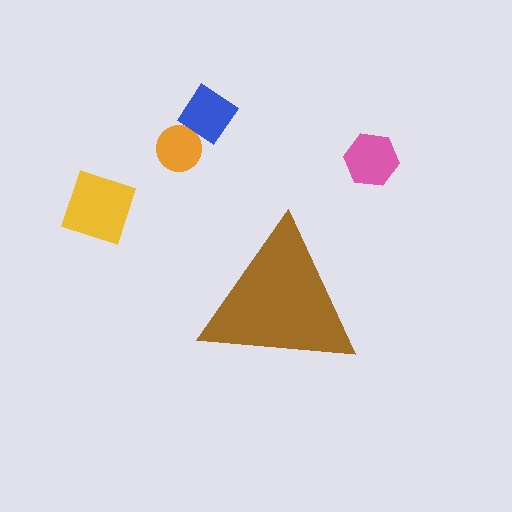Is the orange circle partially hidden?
No, the orange circle is fully visible.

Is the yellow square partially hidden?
No, the yellow square is fully visible.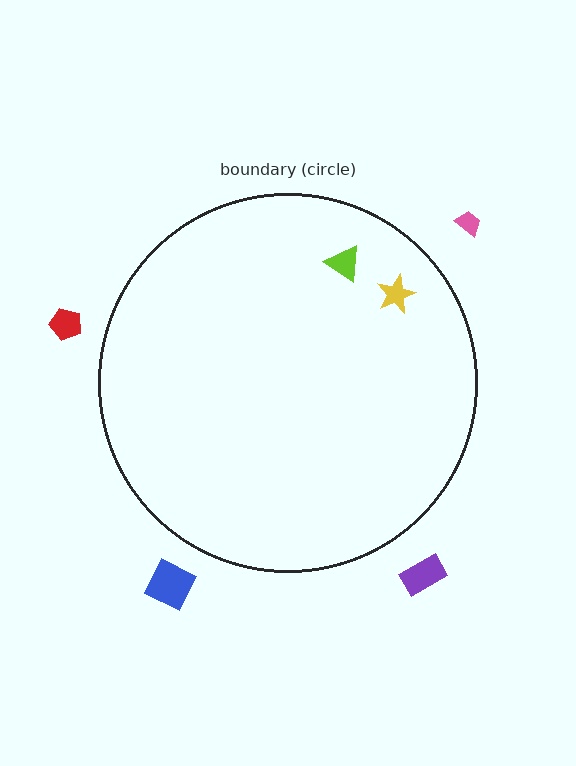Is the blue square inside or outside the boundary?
Outside.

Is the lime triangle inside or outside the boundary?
Inside.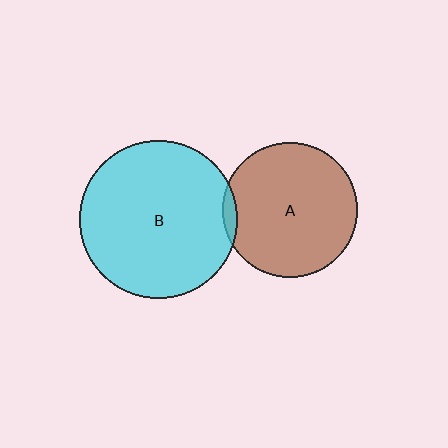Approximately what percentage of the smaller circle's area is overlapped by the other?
Approximately 5%.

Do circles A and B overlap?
Yes.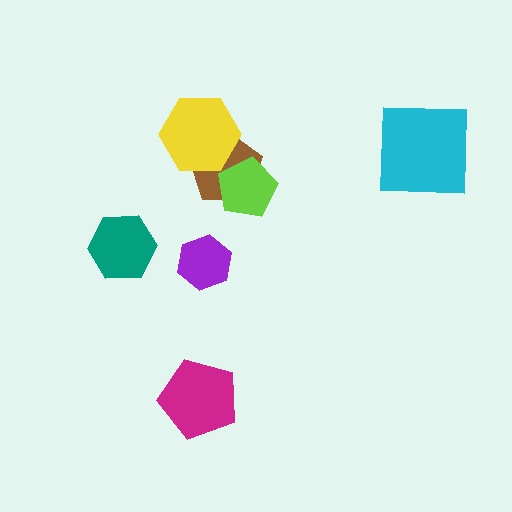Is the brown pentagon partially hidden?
Yes, it is partially covered by another shape.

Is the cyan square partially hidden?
No, no other shape covers it.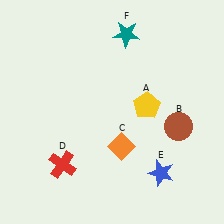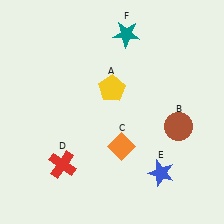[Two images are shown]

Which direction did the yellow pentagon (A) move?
The yellow pentagon (A) moved left.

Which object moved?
The yellow pentagon (A) moved left.